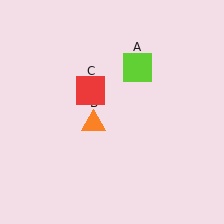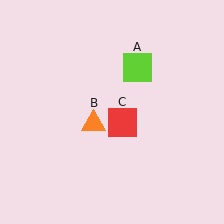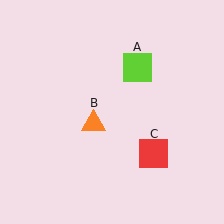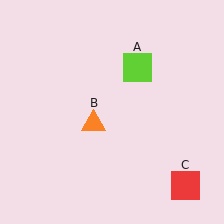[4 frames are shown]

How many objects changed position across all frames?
1 object changed position: red square (object C).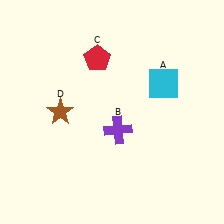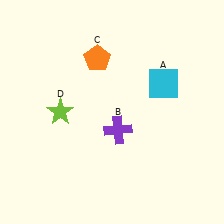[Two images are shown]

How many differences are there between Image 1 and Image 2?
There are 2 differences between the two images.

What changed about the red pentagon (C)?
In Image 1, C is red. In Image 2, it changed to orange.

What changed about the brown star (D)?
In Image 1, D is brown. In Image 2, it changed to lime.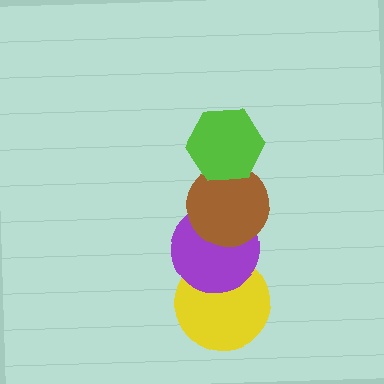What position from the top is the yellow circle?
The yellow circle is 4th from the top.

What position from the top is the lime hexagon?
The lime hexagon is 1st from the top.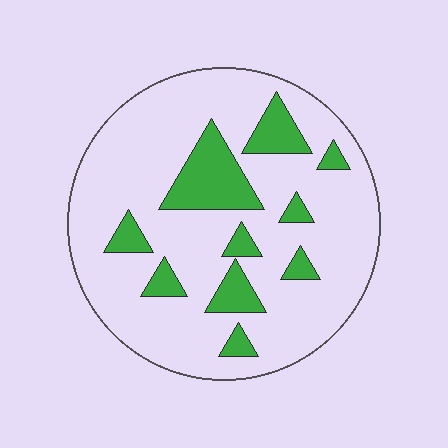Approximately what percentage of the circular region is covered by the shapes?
Approximately 20%.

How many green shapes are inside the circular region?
10.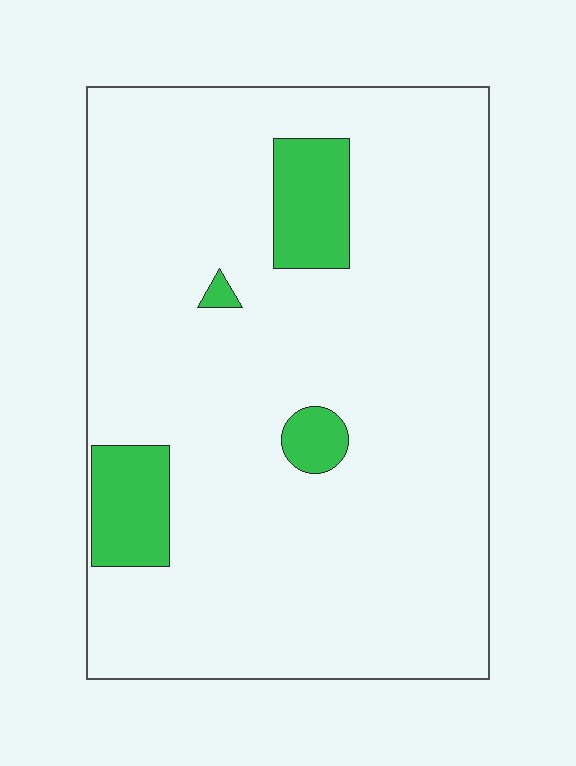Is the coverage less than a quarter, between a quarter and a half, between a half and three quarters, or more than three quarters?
Less than a quarter.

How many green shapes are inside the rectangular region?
4.